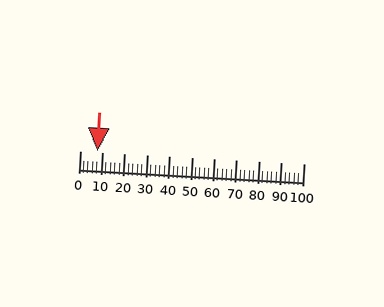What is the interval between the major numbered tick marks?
The major tick marks are spaced 10 units apart.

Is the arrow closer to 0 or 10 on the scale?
The arrow is closer to 10.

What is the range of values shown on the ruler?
The ruler shows values from 0 to 100.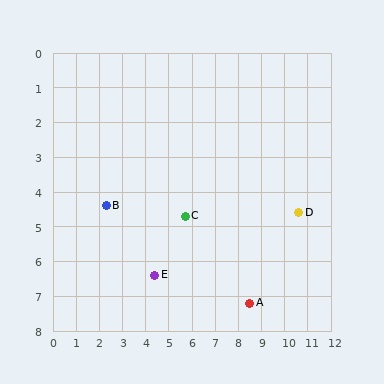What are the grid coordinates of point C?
Point C is at approximately (5.7, 4.7).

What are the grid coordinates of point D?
Point D is at approximately (10.6, 4.6).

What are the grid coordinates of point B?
Point B is at approximately (2.3, 4.4).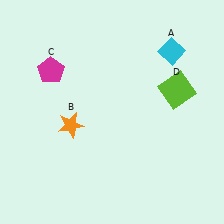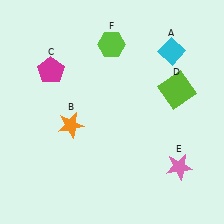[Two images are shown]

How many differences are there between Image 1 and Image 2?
There are 2 differences between the two images.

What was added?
A pink star (E), a lime hexagon (F) were added in Image 2.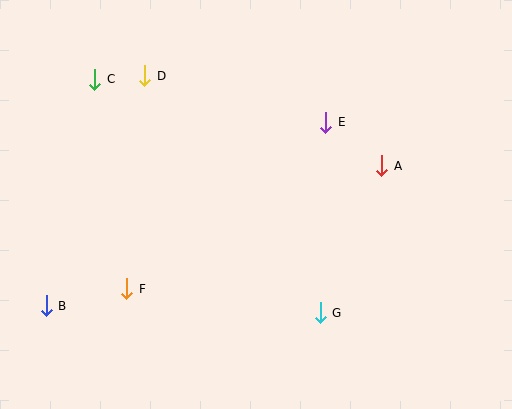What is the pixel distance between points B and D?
The distance between B and D is 250 pixels.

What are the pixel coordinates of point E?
Point E is at (326, 122).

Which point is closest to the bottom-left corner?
Point B is closest to the bottom-left corner.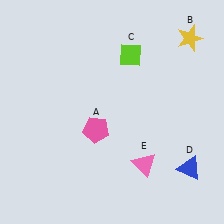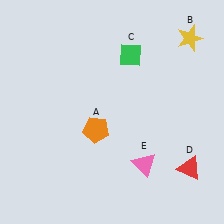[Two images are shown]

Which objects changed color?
A changed from pink to orange. C changed from lime to green. D changed from blue to red.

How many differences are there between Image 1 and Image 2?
There are 3 differences between the two images.